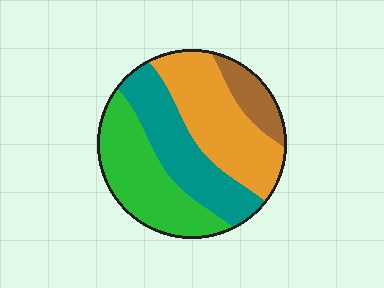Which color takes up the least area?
Brown, at roughly 10%.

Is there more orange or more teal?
Orange.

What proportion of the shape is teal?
Teal covers roughly 25% of the shape.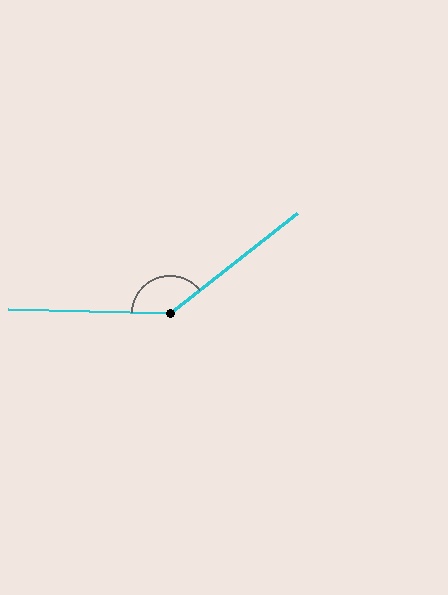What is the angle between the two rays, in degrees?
Approximately 140 degrees.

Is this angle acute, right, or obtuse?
It is obtuse.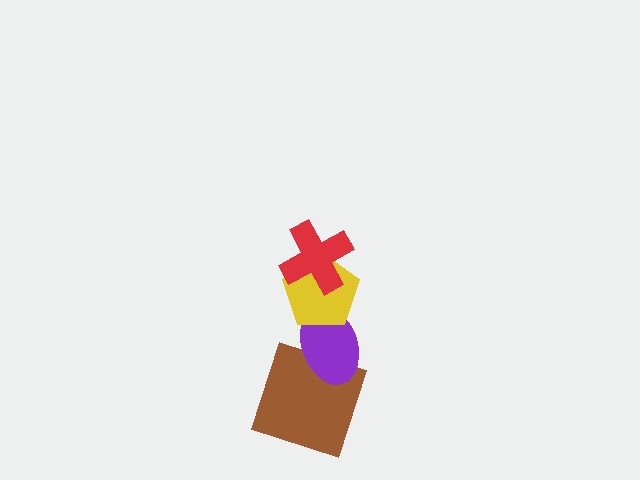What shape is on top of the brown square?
The purple ellipse is on top of the brown square.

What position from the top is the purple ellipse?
The purple ellipse is 3rd from the top.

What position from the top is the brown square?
The brown square is 4th from the top.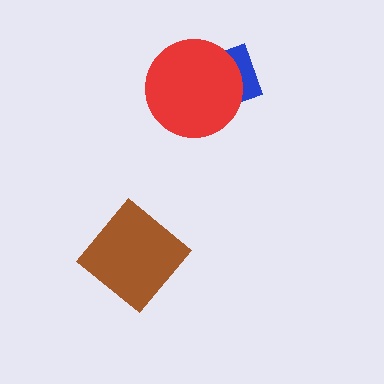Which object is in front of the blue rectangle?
The red circle is in front of the blue rectangle.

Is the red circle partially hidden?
No, no other shape covers it.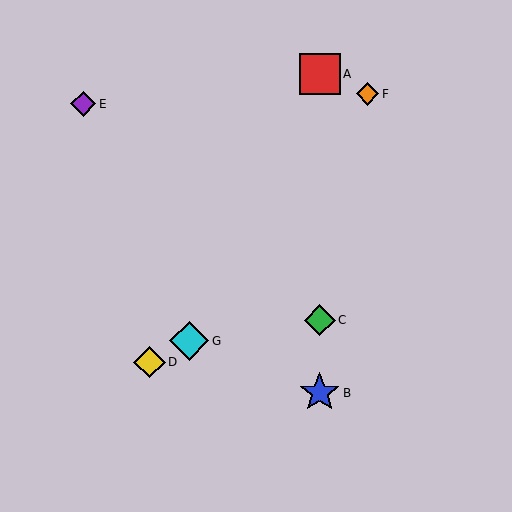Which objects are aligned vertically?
Objects A, B, C are aligned vertically.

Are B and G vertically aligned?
No, B is at x≈320 and G is at x≈189.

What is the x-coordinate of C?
Object C is at x≈320.